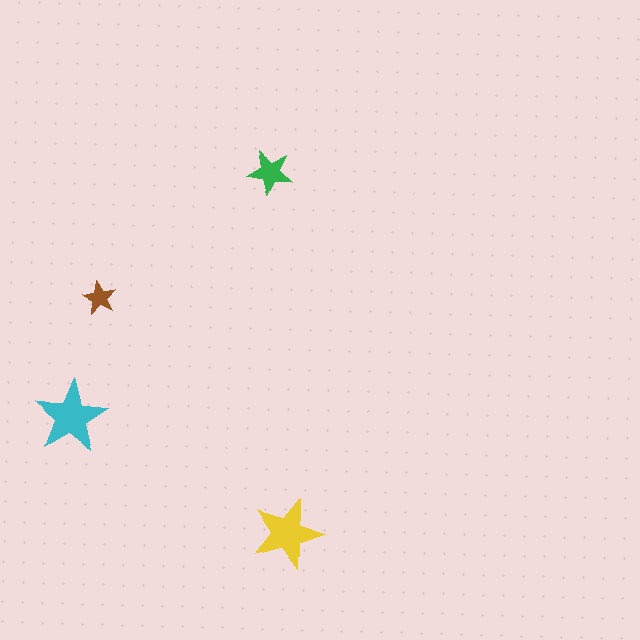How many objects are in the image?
There are 4 objects in the image.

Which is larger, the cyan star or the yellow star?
The cyan one.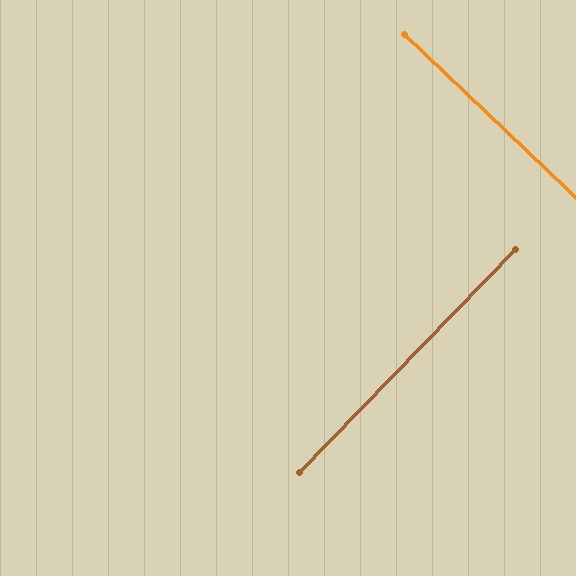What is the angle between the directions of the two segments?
Approximately 89 degrees.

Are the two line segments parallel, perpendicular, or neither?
Perpendicular — they meet at approximately 89°.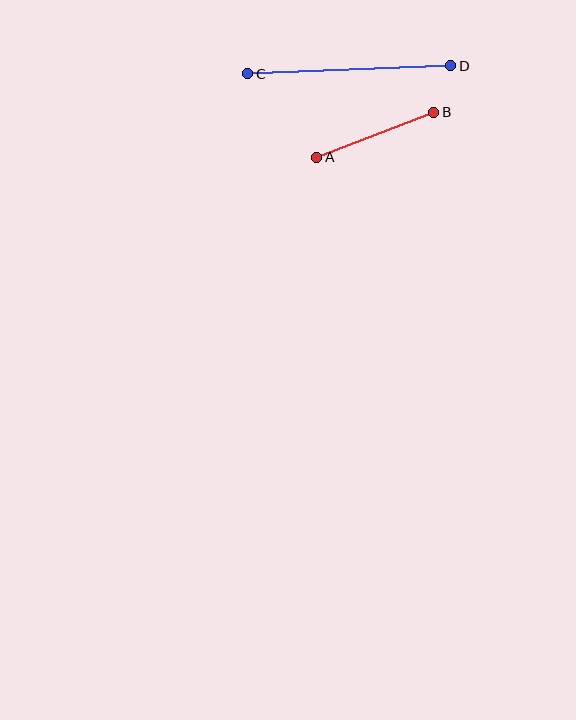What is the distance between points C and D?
The distance is approximately 203 pixels.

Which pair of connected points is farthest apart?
Points C and D are farthest apart.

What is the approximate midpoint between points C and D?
The midpoint is at approximately (349, 70) pixels.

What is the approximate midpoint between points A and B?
The midpoint is at approximately (375, 135) pixels.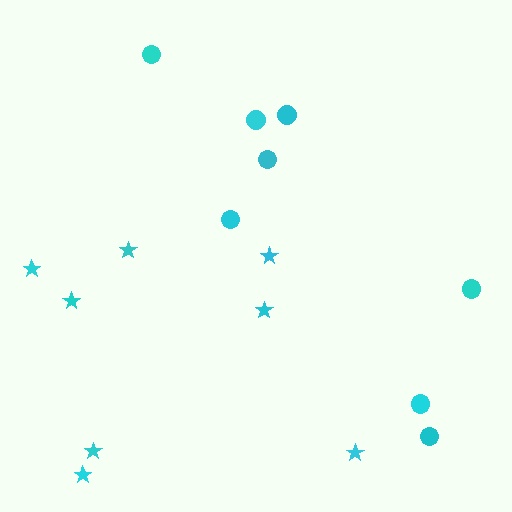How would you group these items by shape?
There are 2 groups: one group of circles (8) and one group of stars (8).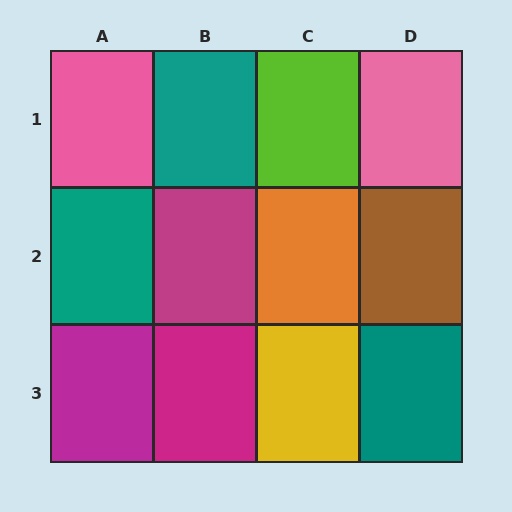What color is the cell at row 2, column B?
Magenta.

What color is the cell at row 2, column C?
Orange.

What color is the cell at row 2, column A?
Teal.